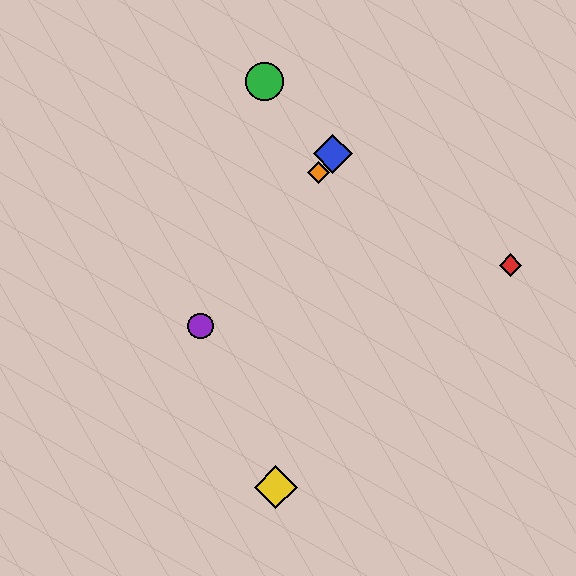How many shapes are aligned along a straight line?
3 shapes (the blue diamond, the purple circle, the orange diamond) are aligned along a straight line.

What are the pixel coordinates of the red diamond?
The red diamond is at (510, 265).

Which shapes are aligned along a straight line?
The blue diamond, the purple circle, the orange diamond are aligned along a straight line.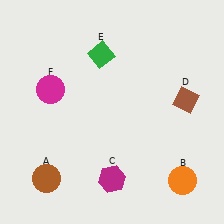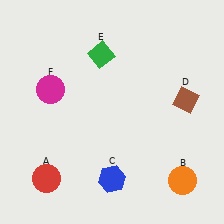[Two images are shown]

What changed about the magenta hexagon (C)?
In Image 1, C is magenta. In Image 2, it changed to blue.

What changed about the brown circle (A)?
In Image 1, A is brown. In Image 2, it changed to red.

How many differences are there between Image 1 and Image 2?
There are 2 differences between the two images.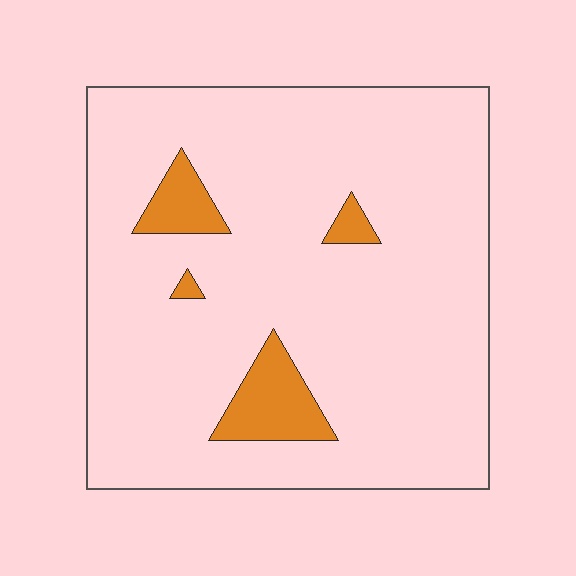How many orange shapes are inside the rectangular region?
4.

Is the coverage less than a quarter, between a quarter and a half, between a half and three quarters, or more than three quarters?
Less than a quarter.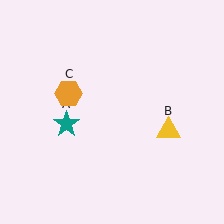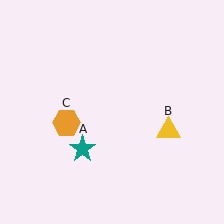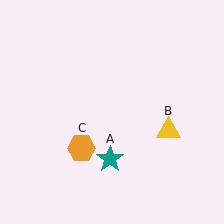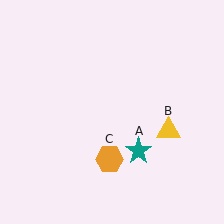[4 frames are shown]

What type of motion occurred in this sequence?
The teal star (object A), orange hexagon (object C) rotated counterclockwise around the center of the scene.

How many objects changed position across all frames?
2 objects changed position: teal star (object A), orange hexagon (object C).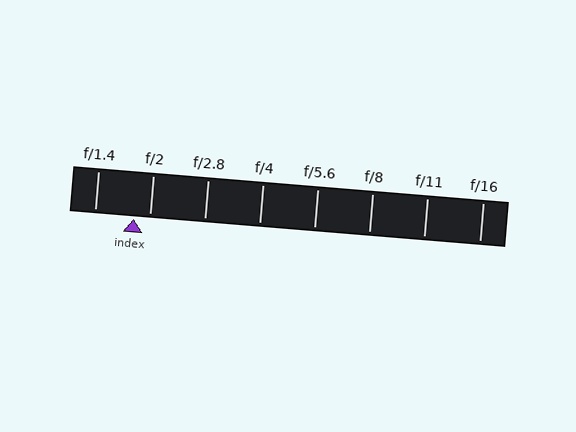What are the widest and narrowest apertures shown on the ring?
The widest aperture shown is f/1.4 and the narrowest is f/16.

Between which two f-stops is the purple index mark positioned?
The index mark is between f/1.4 and f/2.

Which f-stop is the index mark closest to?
The index mark is closest to f/2.